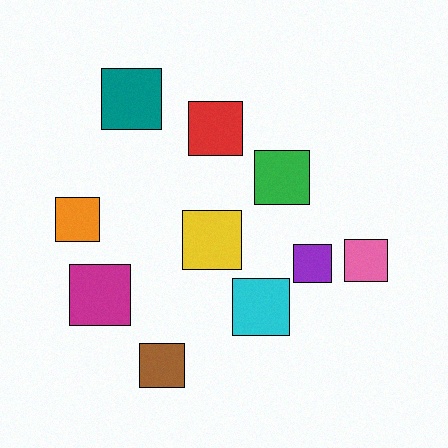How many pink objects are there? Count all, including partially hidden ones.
There is 1 pink object.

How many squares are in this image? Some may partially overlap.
There are 10 squares.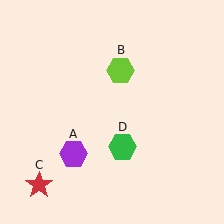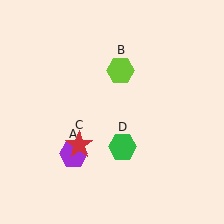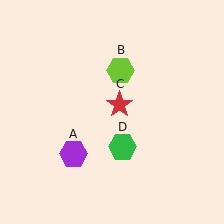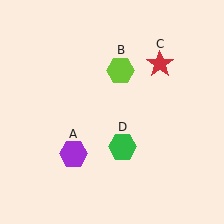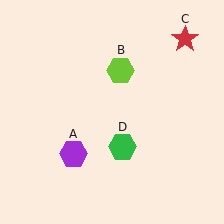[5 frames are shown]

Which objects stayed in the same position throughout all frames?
Purple hexagon (object A) and lime hexagon (object B) and green hexagon (object D) remained stationary.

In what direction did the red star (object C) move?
The red star (object C) moved up and to the right.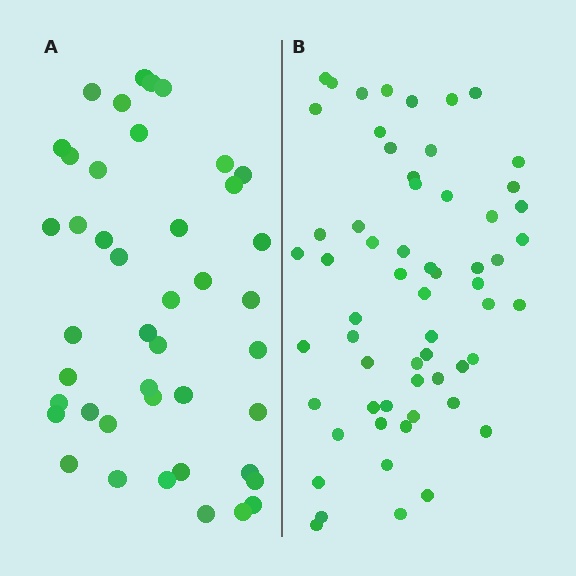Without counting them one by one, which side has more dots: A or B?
Region B (the right region) has more dots.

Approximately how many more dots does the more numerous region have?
Region B has approximately 15 more dots than region A.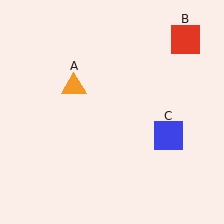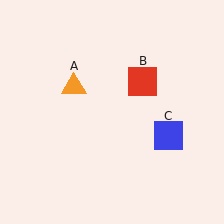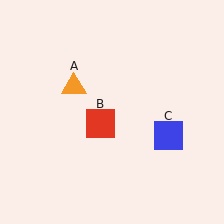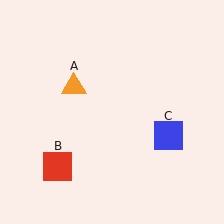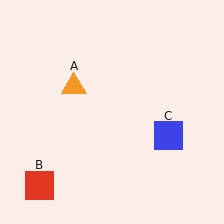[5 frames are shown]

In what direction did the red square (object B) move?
The red square (object B) moved down and to the left.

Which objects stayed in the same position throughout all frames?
Orange triangle (object A) and blue square (object C) remained stationary.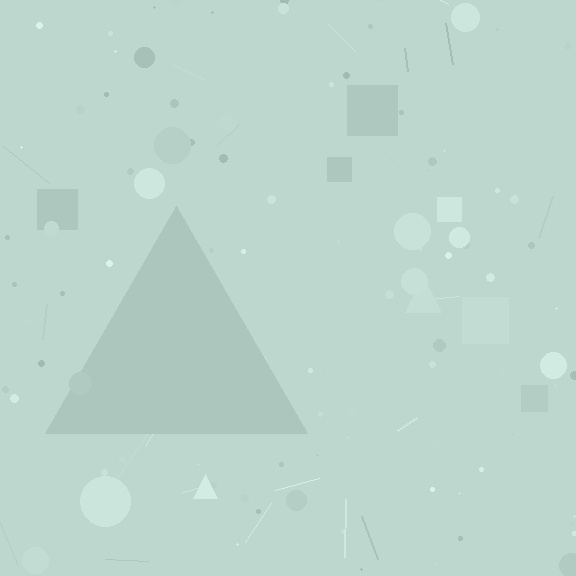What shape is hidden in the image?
A triangle is hidden in the image.